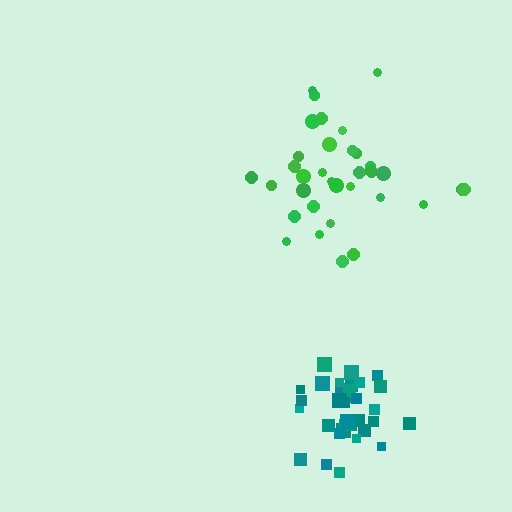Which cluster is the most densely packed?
Teal.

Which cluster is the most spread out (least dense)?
Green.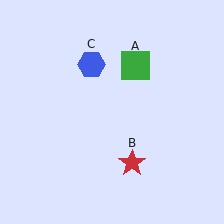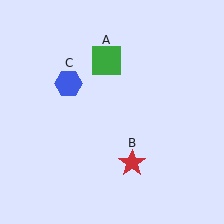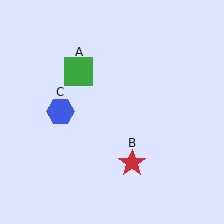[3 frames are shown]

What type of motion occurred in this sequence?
The green square (object A), blue hexagon (object C) rotated counterclockwise around the center of the scene.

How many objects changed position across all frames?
2 objects changed position: green square (object A), blue hexagon (object C).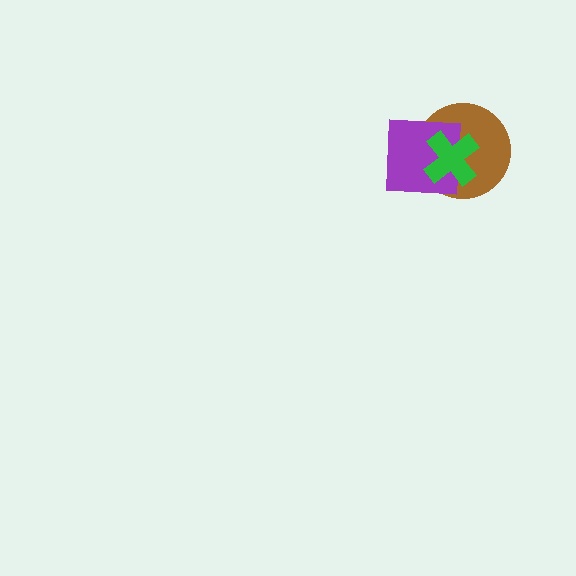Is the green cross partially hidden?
No, no other shape covers it.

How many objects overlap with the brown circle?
2 objects overlap with the brown circle.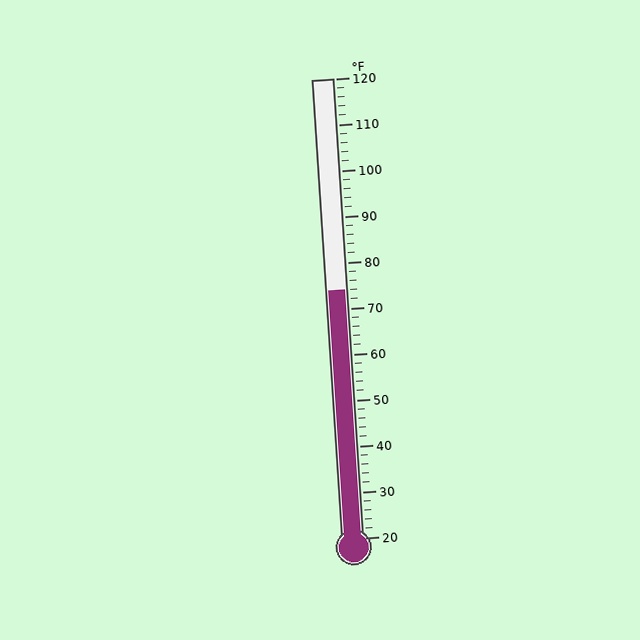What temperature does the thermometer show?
The thermometer shows approximately 74°F.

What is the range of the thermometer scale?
The thermometer scale ranges from 20°F to 120°F.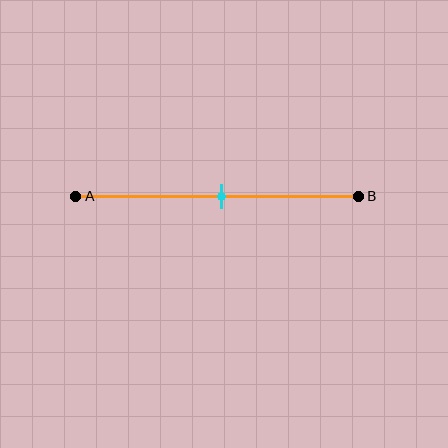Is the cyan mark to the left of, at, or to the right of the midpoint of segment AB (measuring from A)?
The cyan mark is approximately at the midpoint of segment AB.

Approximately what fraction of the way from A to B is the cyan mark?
The cyan mark is approximately 50% of the way from A to B.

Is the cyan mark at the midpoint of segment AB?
Yes, the mark is approximately at the midpoint.